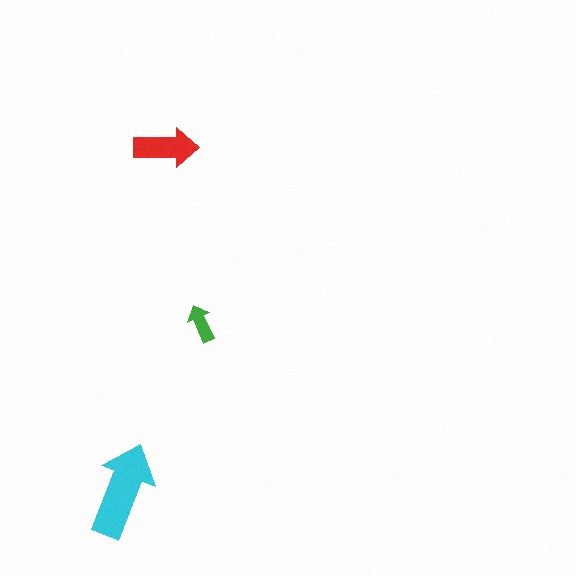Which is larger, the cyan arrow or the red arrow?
The cyan one.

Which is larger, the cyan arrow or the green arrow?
The cyan one.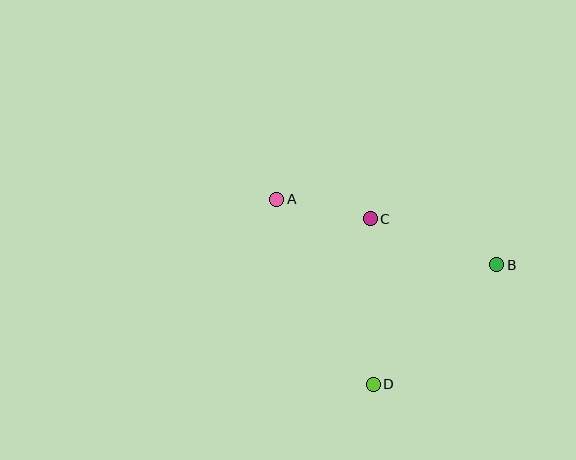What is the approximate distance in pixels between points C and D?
The distance between C and D is approximately 165 pixels.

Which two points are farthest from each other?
Points A and B are farthest from each other.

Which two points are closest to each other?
Points A and C are closest to each other.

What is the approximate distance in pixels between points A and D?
The distance between A and D is approximately 209 pixels.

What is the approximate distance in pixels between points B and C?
The distance between B and C is approximately 134 pixels.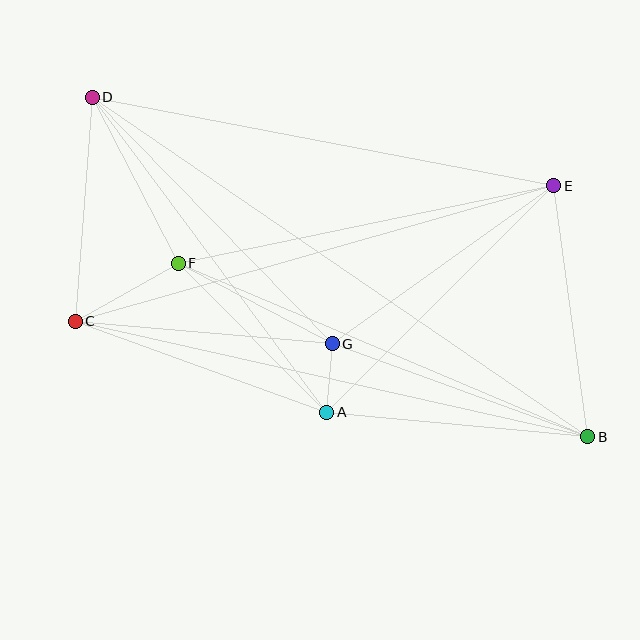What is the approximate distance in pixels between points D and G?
The distance between D and G is approximately 344 pixels.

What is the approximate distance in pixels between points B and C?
The distance between B and C is approximately 525 pixels.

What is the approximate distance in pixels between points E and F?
The distance between E and F is approximately 383 pixels.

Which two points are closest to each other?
Points A and G are closest to each other.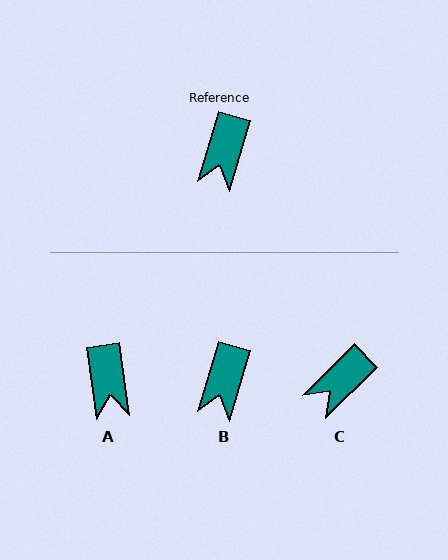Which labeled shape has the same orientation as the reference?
B.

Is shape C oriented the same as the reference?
No, it is off by about 29 degrees.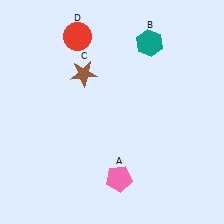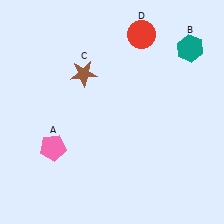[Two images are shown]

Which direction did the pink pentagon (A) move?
The pink pentagon (A) moved left.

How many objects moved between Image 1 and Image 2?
3 objects moved between the two images.